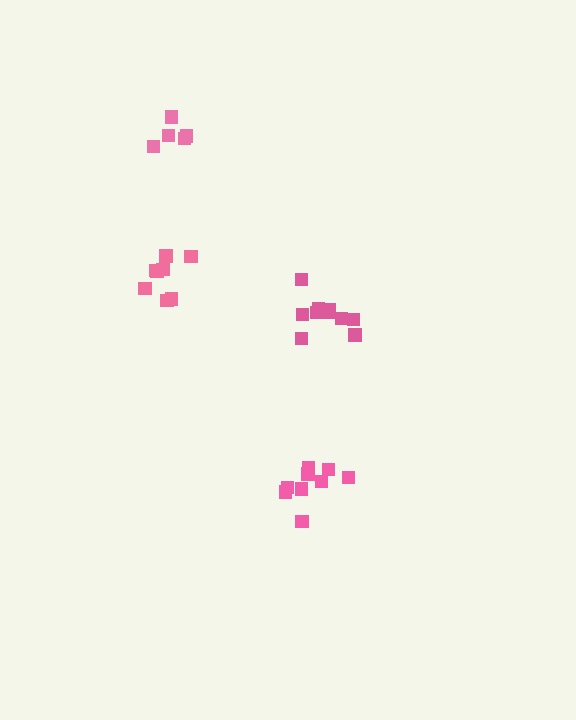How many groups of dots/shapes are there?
There are 4 groups.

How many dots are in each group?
Group 1: 9 dots, Group 2: 10 dots, Group 3: 5 dots, Group 4: 8 dots (32 total).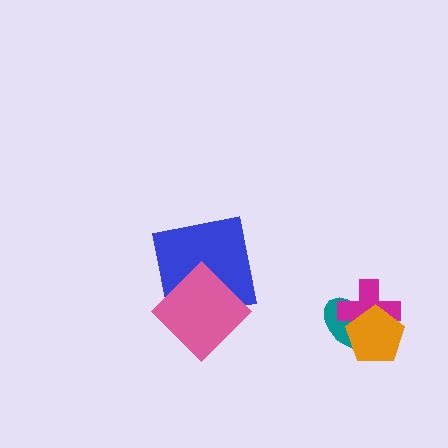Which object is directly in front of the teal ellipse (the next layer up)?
The magenta cross is directly in front of the teal ellipse.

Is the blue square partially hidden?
Yes, it is partially covered by another shape.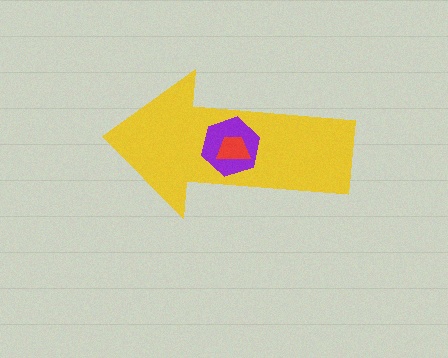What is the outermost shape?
The yellow arrow.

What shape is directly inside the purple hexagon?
The red trapezoid.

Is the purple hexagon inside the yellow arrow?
Yes.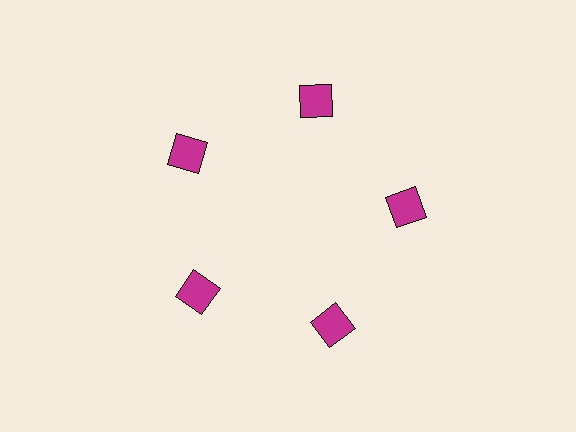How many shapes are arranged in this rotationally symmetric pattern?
There are 5 shapes, arranged in 5 groups of 1.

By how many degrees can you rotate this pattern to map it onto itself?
The pattern maps onto itself every 72 degrees of rotation.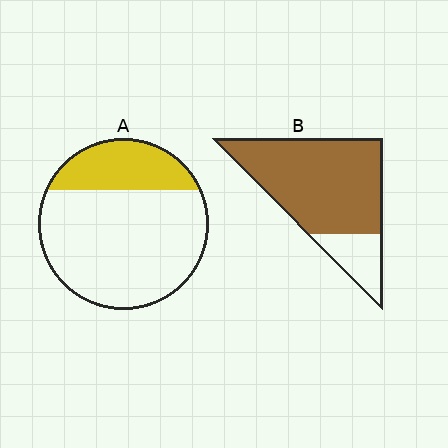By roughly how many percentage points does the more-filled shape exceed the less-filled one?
By roughly 55 percentage points (B over A).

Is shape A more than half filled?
No.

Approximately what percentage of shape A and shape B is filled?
A is approximately 25% and B is approximately 80%.